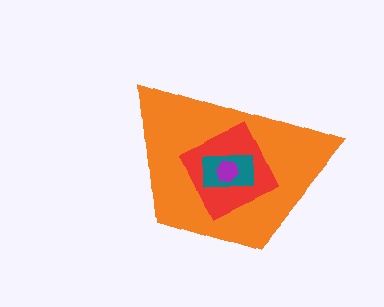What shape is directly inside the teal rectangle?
The purple hexagon.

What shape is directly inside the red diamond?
The teal rectangle.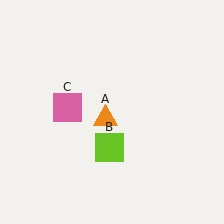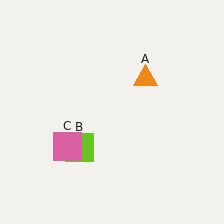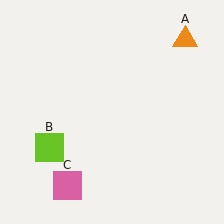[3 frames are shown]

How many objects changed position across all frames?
3 objects changed position: orange triangle (object A), lime square (object B), pink square (object C).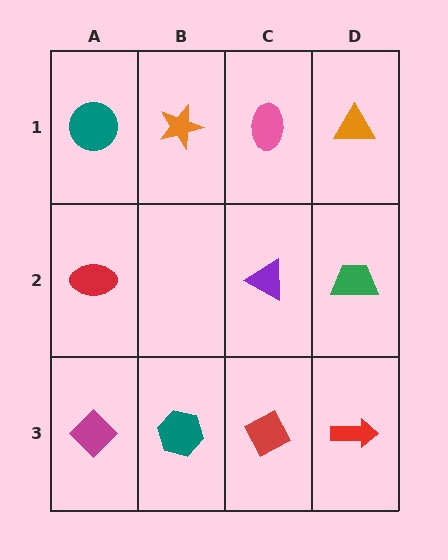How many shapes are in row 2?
3 shapes.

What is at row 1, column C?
A pink ellipse.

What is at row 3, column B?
A teal hexagon.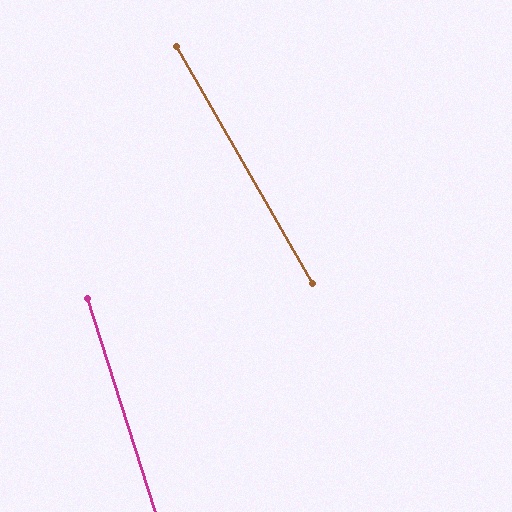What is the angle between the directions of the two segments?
Approximately 12 degrees.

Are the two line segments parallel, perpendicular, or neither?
Neither parallel nor perpendicular — they differ by about 12°.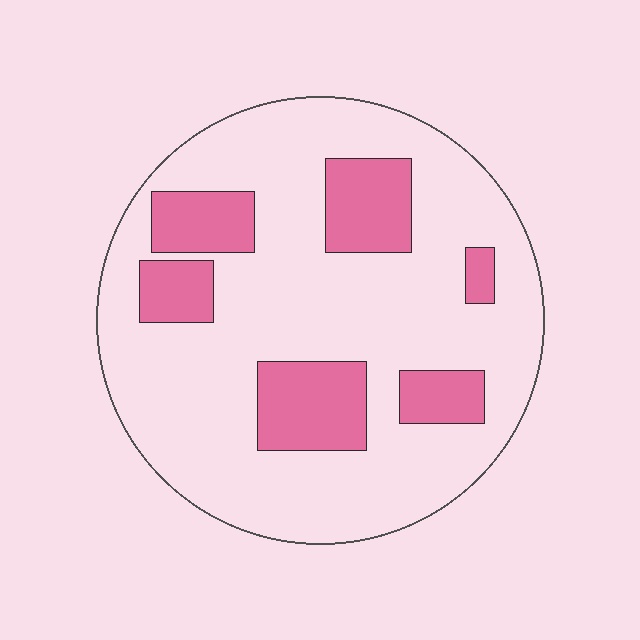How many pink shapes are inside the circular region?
6.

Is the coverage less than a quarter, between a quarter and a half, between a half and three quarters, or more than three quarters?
Less than a quarter.